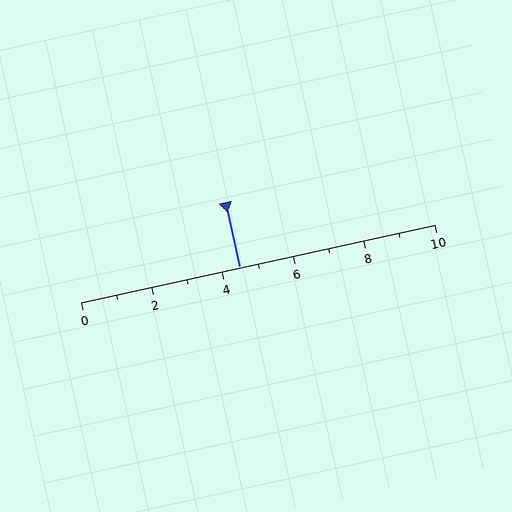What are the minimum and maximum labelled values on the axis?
The axis runs from 0 to 10.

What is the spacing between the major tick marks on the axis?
The major ticks are spaced 2 apart.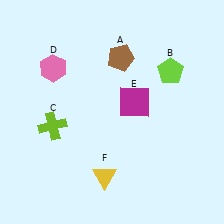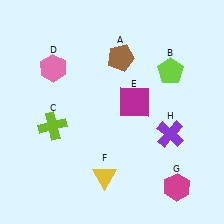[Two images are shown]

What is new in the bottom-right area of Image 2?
A purple cross (H) was added in the bottom-right area of Image 2.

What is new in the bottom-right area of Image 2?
A magenta hexagon (G) was added in the bottom-right area of Image 2.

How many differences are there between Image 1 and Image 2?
There are 2 differences between the two images.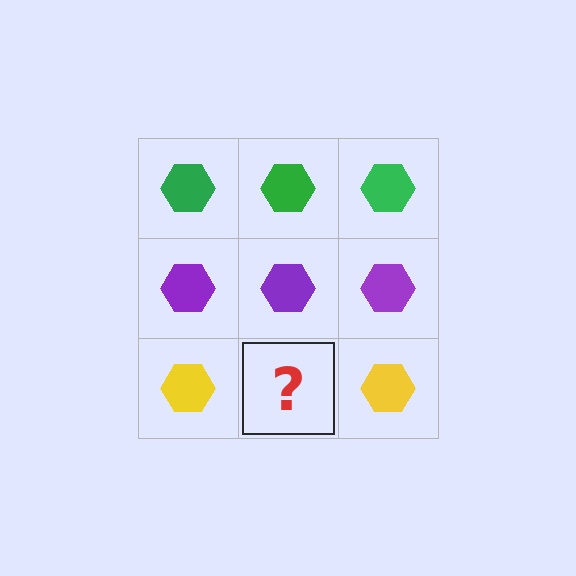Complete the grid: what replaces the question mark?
The question mark should be replaced with a yellow hexagon.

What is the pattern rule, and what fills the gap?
The rule is that each row has a consistent color. The gap should be filled with a yellow hexagon.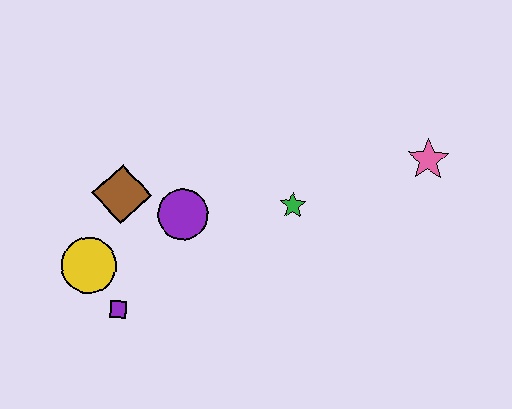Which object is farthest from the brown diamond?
The pink star is farthest from the brown diamond.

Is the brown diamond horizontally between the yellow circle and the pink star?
Yes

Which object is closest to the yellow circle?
The purple square is closest to the yellow circle.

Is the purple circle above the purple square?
Yes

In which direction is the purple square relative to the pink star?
The purple square is to the left of the pink star.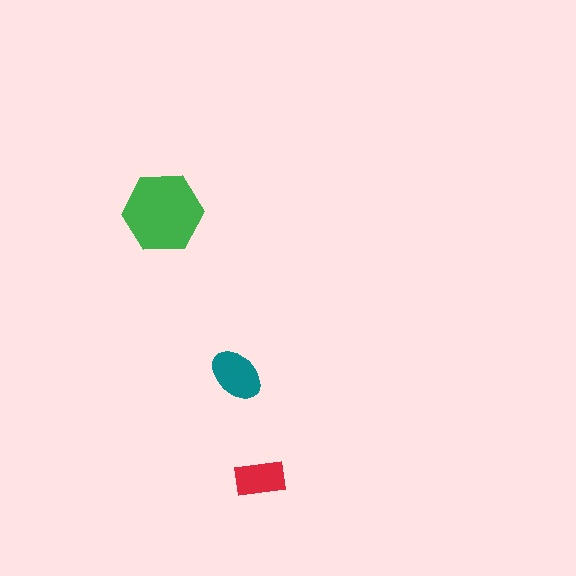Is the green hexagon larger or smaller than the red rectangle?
Larger.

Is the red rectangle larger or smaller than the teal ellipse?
Smaller.